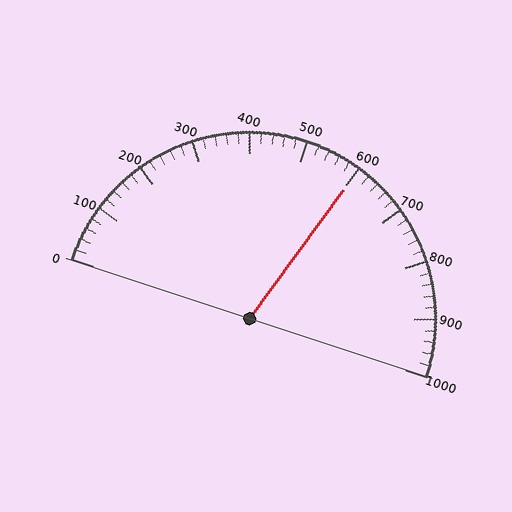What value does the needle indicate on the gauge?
The needle indicates approximately 600.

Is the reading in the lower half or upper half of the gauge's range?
The reading is in the upper half of the range (0 to 1000).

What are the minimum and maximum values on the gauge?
The gauge ranges from 0 to 1000.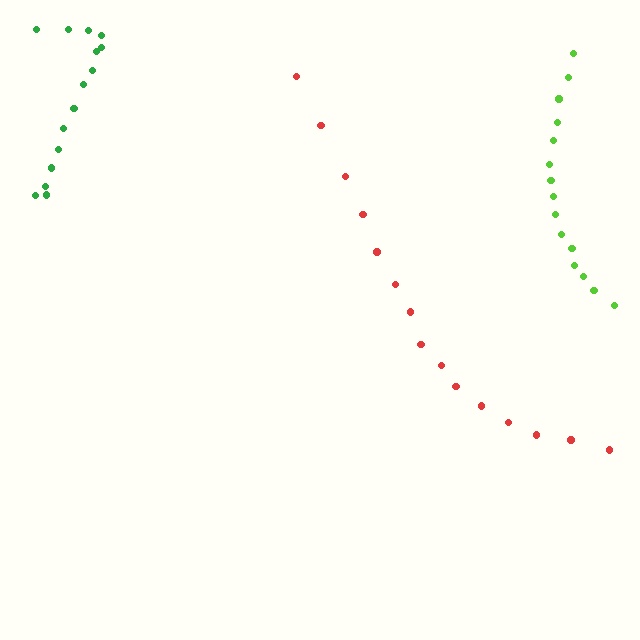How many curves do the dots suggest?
There are 3 distinct paths.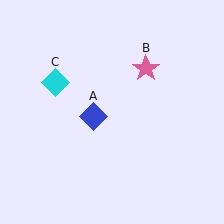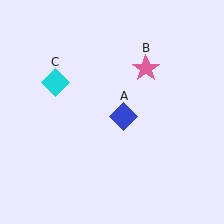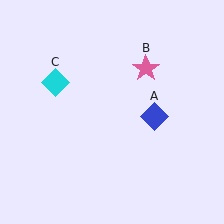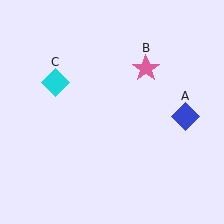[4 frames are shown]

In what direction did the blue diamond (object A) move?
The blue diamond (object A) moved right.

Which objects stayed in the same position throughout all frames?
Pink star (object B) and cyan diamond (object C) remained stationary.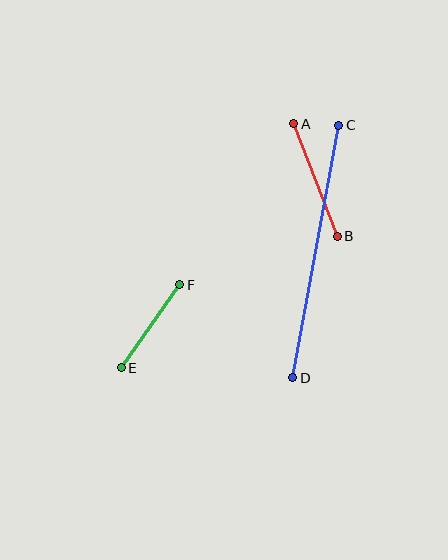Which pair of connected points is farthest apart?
Points C and D are farthest apart.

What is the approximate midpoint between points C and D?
The midpoint is at approximately (316, 251) pixels.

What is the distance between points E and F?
The distance is approximately 102 pixels.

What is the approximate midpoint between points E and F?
The midpoint is at approximately (150, 326) pixels.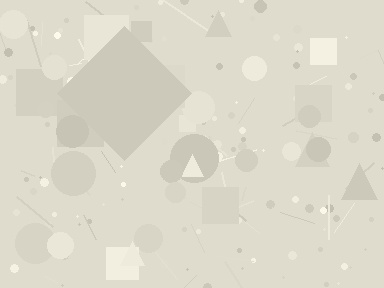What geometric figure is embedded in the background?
A diamond is embedded in the background.